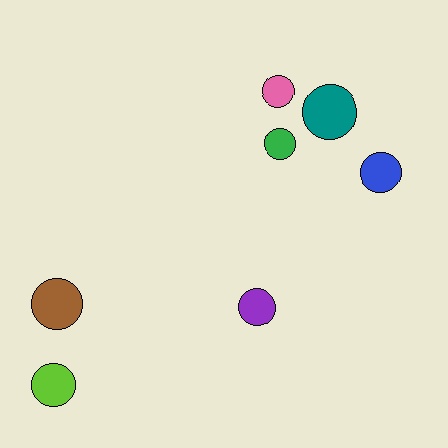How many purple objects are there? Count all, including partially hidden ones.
There is 1 purple object.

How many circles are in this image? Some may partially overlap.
There are 7 circles.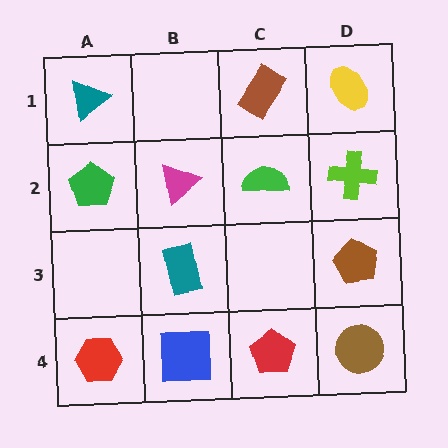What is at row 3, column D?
A brown pentagon.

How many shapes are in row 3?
2 shapes.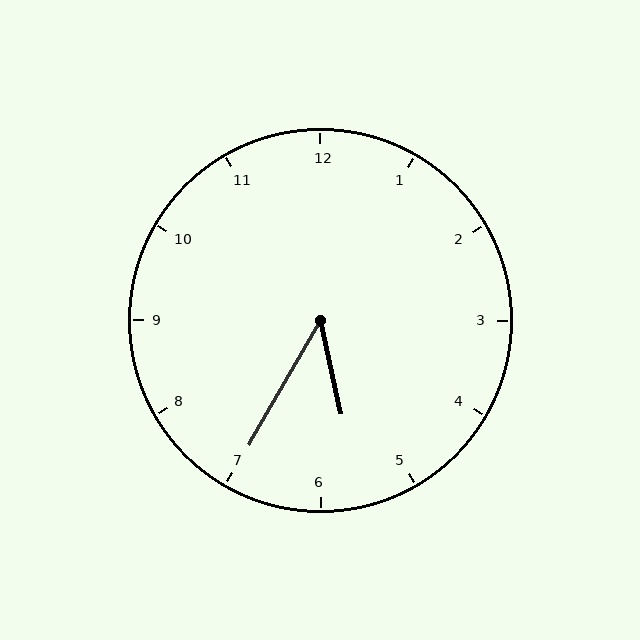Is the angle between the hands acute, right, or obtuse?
It is acute.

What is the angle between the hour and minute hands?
Approximately 42 degrees.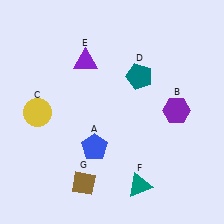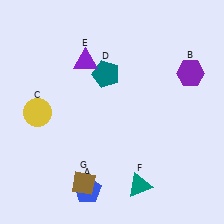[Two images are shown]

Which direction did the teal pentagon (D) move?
The teal pentagon (D) moved left.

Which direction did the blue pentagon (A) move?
The blue pentagon (A) moved down.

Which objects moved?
The objects that moved are: the blue pentagon (A), the purple hexagon (B), the teal pentagon (D).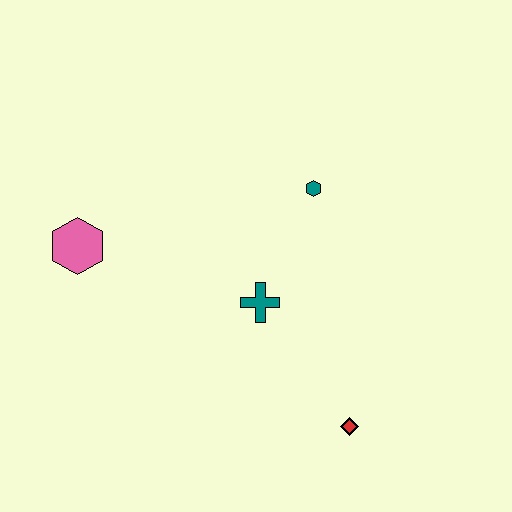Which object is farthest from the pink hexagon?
The red diamond is farthest from the pink hexagon.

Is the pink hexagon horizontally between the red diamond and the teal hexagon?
No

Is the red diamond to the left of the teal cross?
No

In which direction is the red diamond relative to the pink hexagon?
The red diamond is to the right of the pink hexagon.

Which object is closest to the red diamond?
The teal cross is closest to the red diamond.